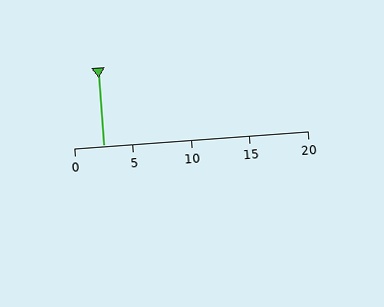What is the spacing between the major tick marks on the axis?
The major ticks are spaced 5 apart.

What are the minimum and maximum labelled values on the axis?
The axis runs from 0 to 20.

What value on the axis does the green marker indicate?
The marker indicates approximately 2.5.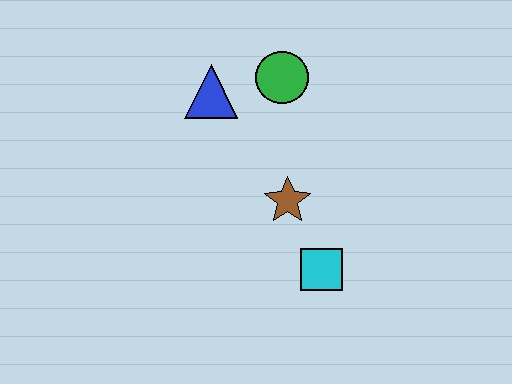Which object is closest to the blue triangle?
The green circle is closest to the blue triangle.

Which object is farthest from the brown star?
The blue triangle is farthest from the brown star.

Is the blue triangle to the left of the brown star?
Yes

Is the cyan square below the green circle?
Yes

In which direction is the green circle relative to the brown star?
The green circle is above the brown star.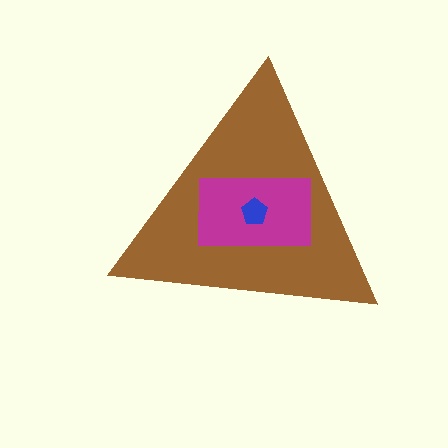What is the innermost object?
The blue pentagon.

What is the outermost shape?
The brown triangle.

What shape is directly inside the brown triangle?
The magenta rectangle.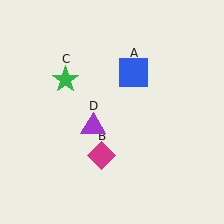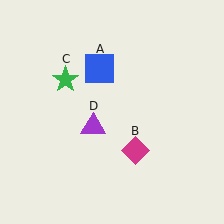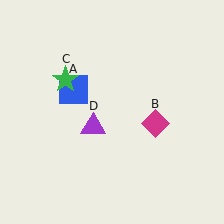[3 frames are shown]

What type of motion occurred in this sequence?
The blue square (object A), magenta diamond (object B) rotated counterclockwise around the center of the scene.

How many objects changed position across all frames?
2 objects changed position: blue square (object A), magenta diamond (object B).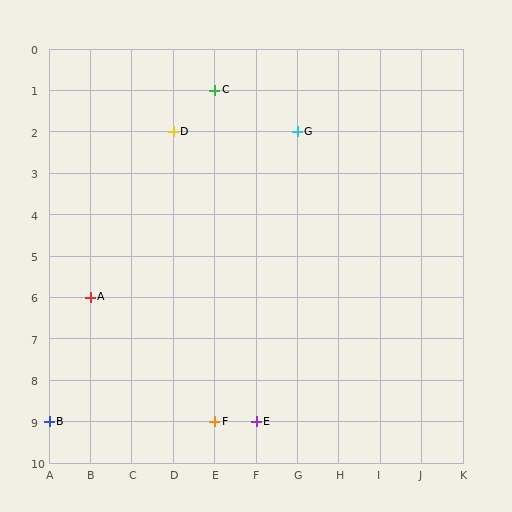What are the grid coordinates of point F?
Point F is at grid coordinates (E, 9).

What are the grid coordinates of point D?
Point D is at grid coordinates (D, 2).